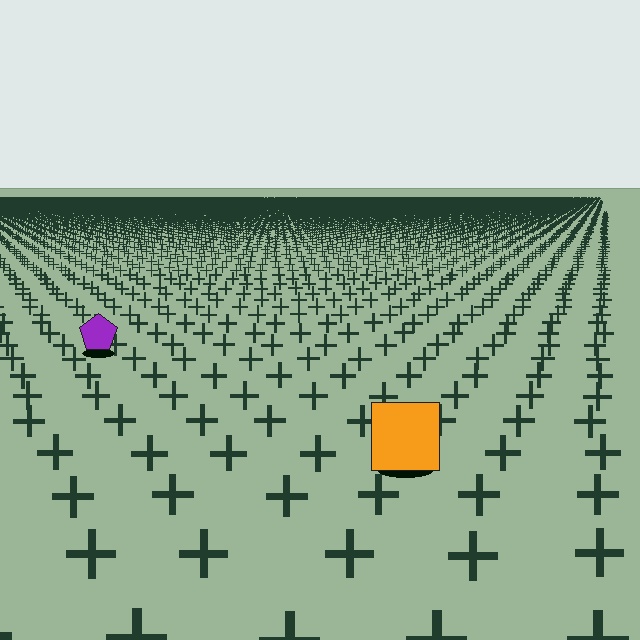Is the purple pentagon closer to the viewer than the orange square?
No. The orange square is closer — you can tell from the texture gradient: the ground texture is coarser near it.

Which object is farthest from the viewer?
The purple pentagon is farthest from the viewer. It appears smaller and the ground texture around it is denser.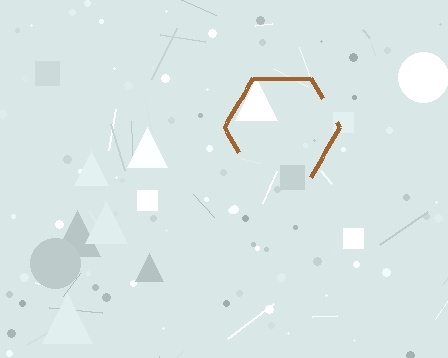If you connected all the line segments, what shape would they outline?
They would outline a hexagon.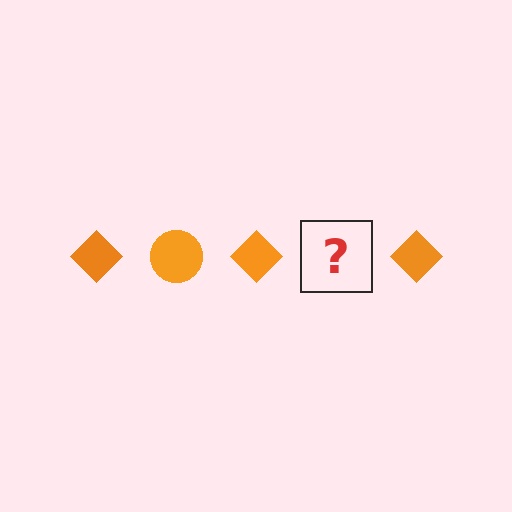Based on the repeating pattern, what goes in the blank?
The blank should be an orange circle.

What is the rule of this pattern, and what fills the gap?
The rule is that the pattern cycles through diamond, circle shapes in orange. The gap should be filled with an orange circle.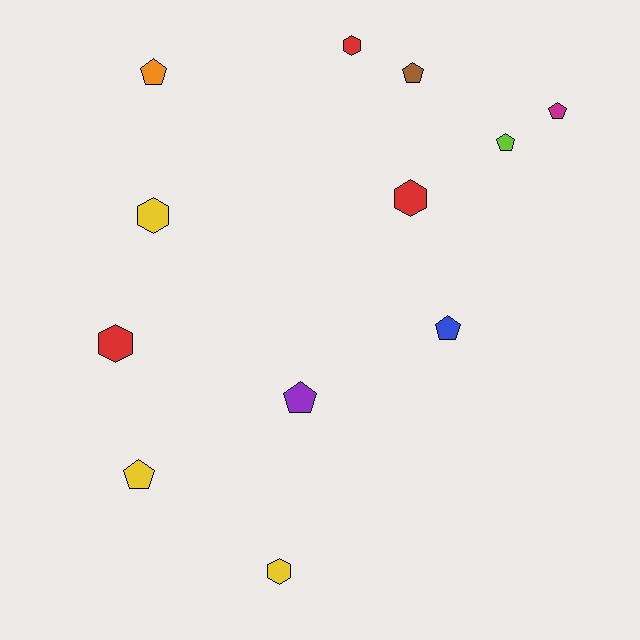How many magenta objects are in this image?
There is 1 magenta object.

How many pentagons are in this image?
There are 7 pentagons.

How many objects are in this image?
There are 12 objects.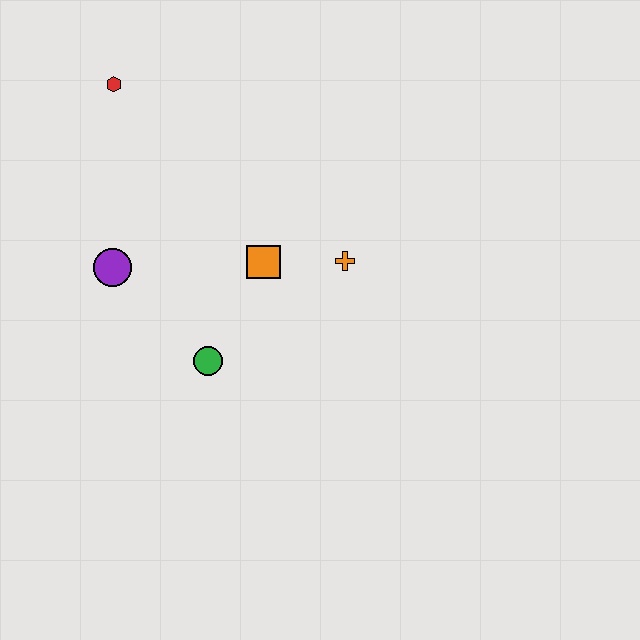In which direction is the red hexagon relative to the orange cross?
The red hexagon is to the left of the orange cross.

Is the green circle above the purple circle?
No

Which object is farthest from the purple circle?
The orange cross is farthest from the purple circle.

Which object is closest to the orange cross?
The orange square is closest to the orange cross.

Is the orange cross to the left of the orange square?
No